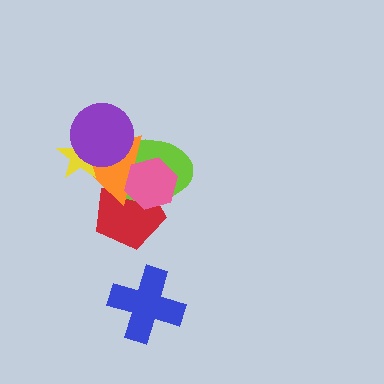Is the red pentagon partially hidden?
Yes, it is partially covered by another shape.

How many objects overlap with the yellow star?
2 objects overlap with the yellow star.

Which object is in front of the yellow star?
The purple circle is in front of the yellow star.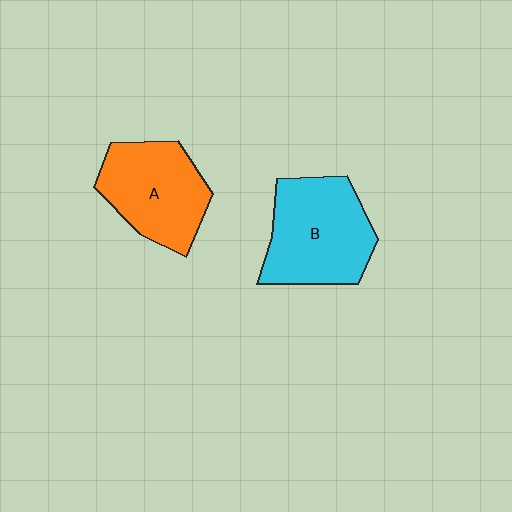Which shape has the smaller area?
Shape A (orange).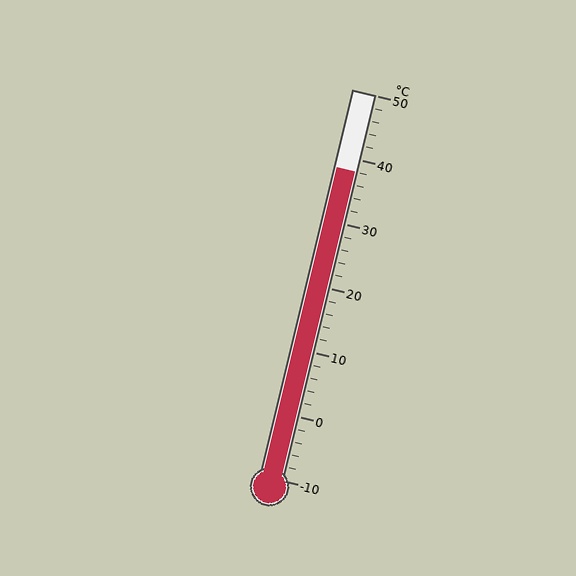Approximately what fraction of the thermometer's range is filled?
The thermometer is filled to approximately 80% of its range.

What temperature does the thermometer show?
The thermometer shows approximately 38°C.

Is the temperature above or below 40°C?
The temperature is below 40°C.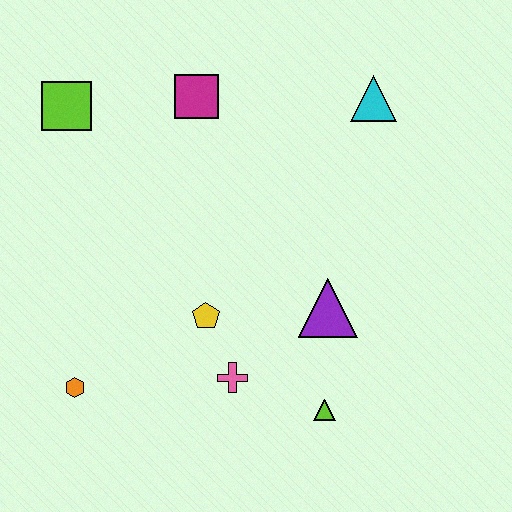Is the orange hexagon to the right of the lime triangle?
No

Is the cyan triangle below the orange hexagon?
No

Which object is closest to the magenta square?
The lime square is closest to the magenta square.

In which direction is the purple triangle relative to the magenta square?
The purple triangle is below the magenta square.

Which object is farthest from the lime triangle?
The lime square is farthest from the lime triangle.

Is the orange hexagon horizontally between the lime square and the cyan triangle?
Yes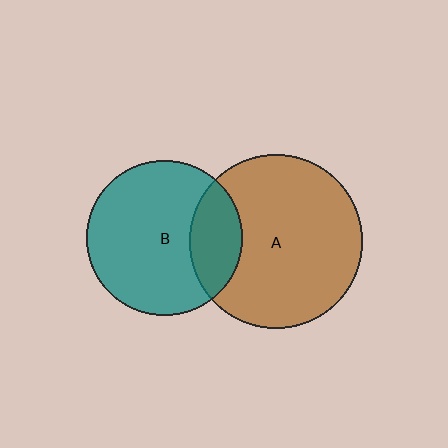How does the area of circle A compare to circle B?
Approximately 1.2 times.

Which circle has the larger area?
Circle A (brown).